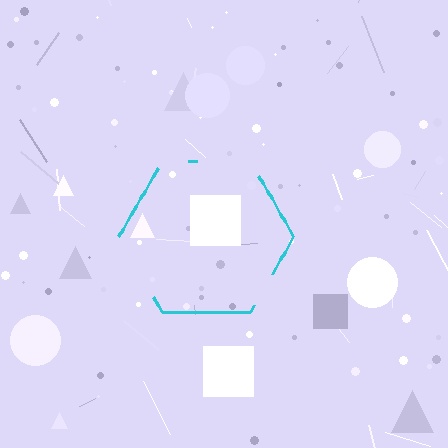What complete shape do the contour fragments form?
The contour fragments form a hexagon.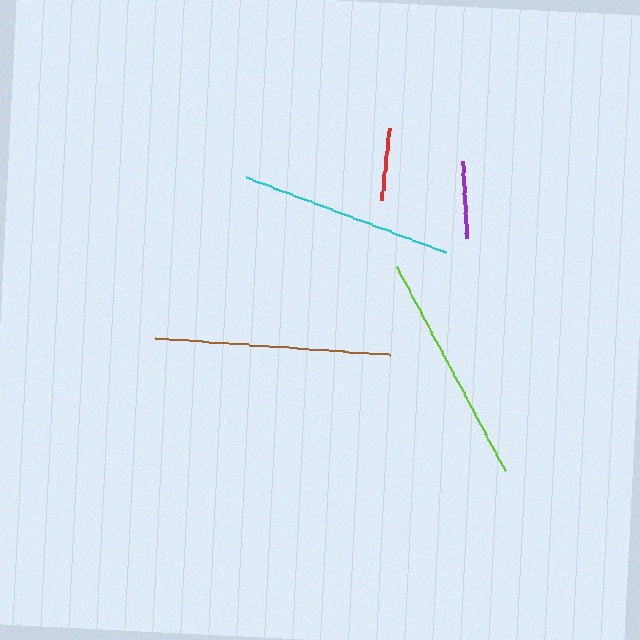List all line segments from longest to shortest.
From longest to shortest: brown, lime, cyan, purple, red.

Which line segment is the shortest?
The red line is the shortest at approximately 72 pixels.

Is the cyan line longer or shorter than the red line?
The cyan line is longer than the red line.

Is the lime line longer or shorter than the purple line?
The lime line is longer than the purple line.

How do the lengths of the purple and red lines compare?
The purple and red lines are approximately the same length.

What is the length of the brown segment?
The brown segment is approximately 235 pixels long.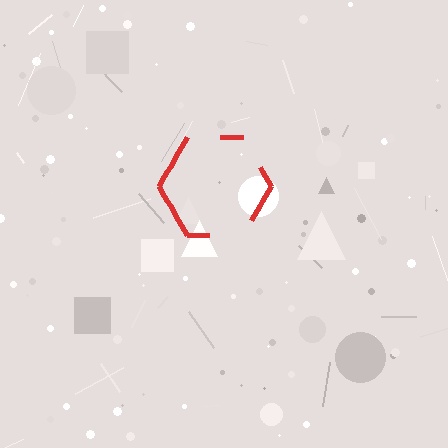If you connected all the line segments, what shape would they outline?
They would outline a hexagon.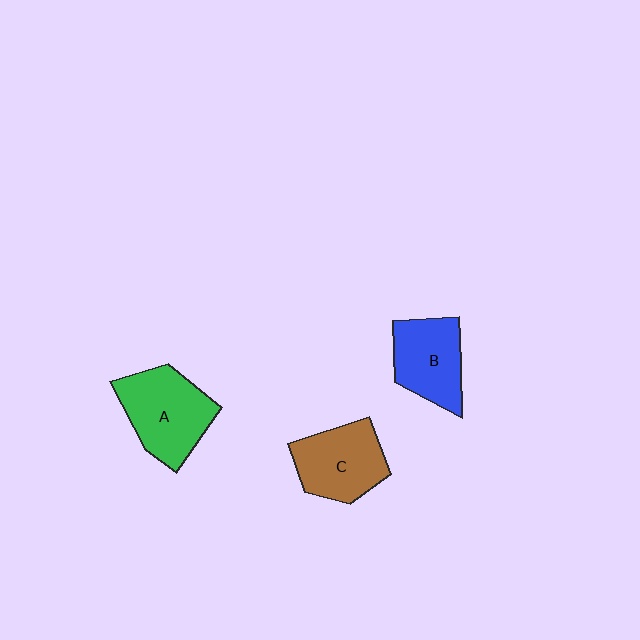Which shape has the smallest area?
Shape B (blue).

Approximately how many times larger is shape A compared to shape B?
Approximately 1.2 times.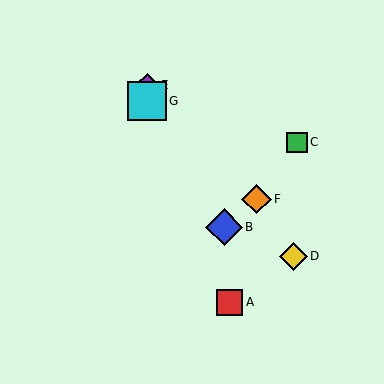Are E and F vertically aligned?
No, E is at x≈147 and F is at x≈257.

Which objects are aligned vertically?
Objects E, G are aligned vertically.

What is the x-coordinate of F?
Object F is at x≈257.